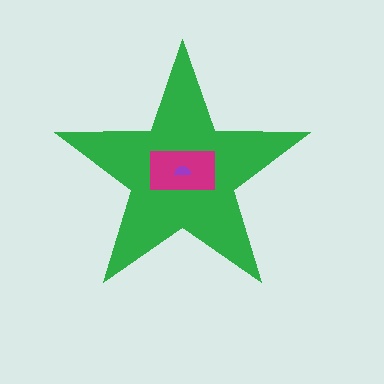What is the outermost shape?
The green star.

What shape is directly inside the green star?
The magenta rectangle.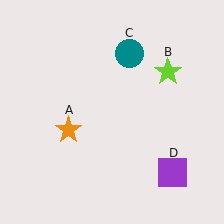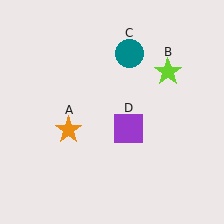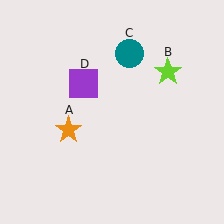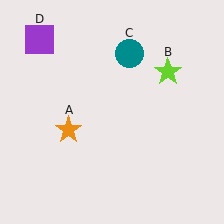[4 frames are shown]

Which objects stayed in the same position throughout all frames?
Orange star (object A) and lime star (object B) and teal circle (object C) remained stationary.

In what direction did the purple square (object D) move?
The purple square (object D) moved up and to the left.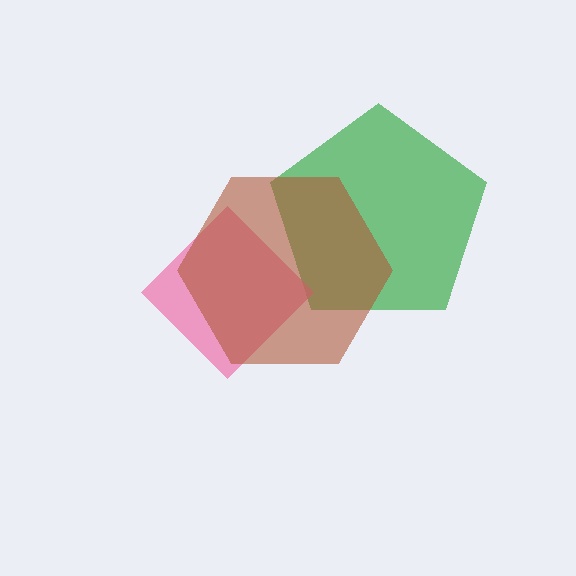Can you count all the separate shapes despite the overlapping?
Yes, there are 3 separate shapes.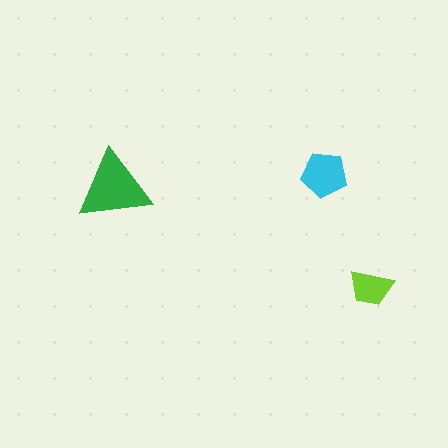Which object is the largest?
The green triangle.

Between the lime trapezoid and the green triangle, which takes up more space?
The green triangle.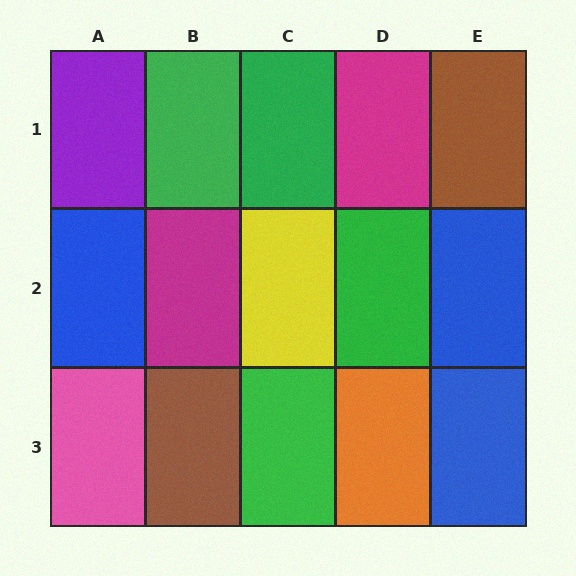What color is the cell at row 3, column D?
Orange.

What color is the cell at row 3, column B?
Brown.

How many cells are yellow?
1 cell is yellow.